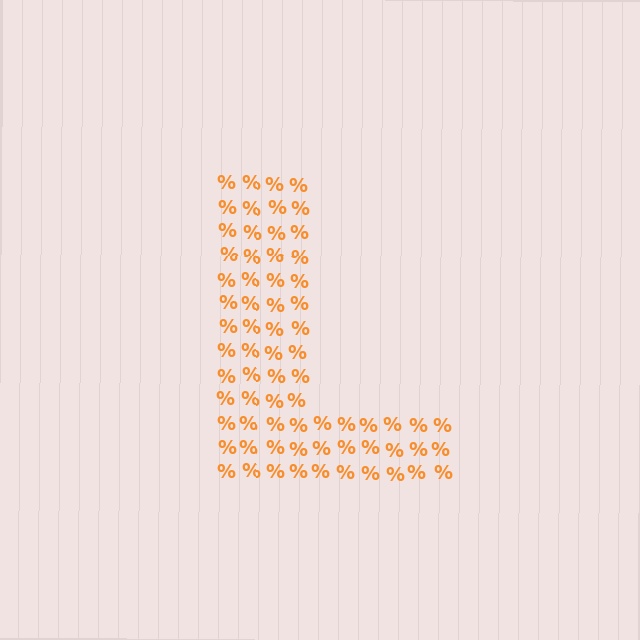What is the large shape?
The large shape is the letter L.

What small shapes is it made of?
It is made of small percent signs.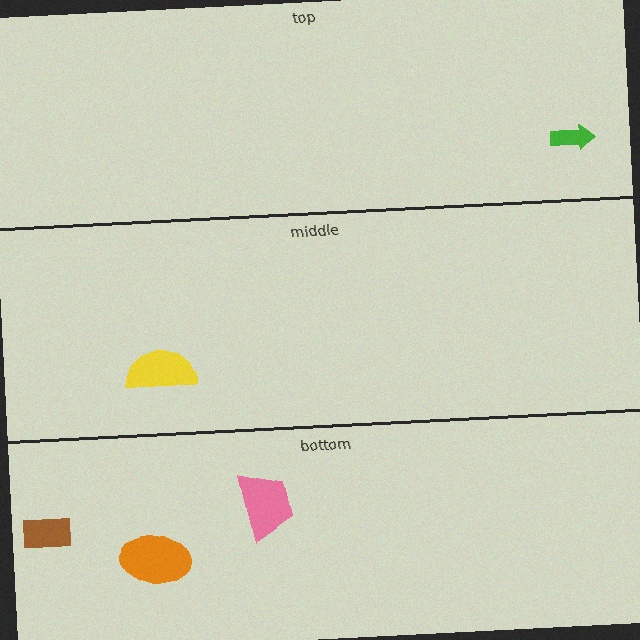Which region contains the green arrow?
The top region.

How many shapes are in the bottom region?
3.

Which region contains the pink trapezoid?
The bottom region.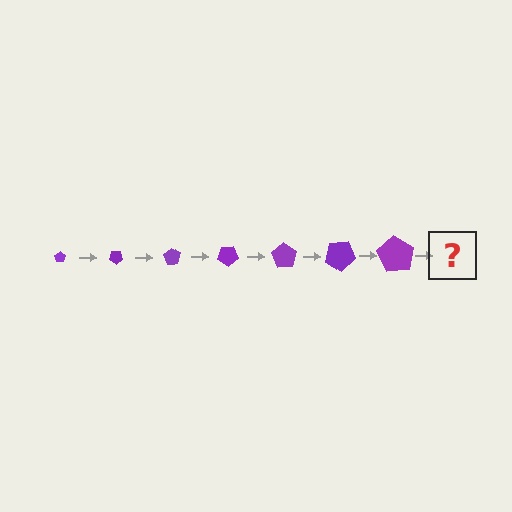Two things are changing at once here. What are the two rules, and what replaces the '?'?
The two rules are that the pentagon grows larger each step and it rotates 35 degrees each step. The '?' should be a pentagon, larger than the previous one and rotated 245 degrees from the start.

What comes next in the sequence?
The next element should be a pentagon, larger than the previous one and rotated 245 degrees from the start.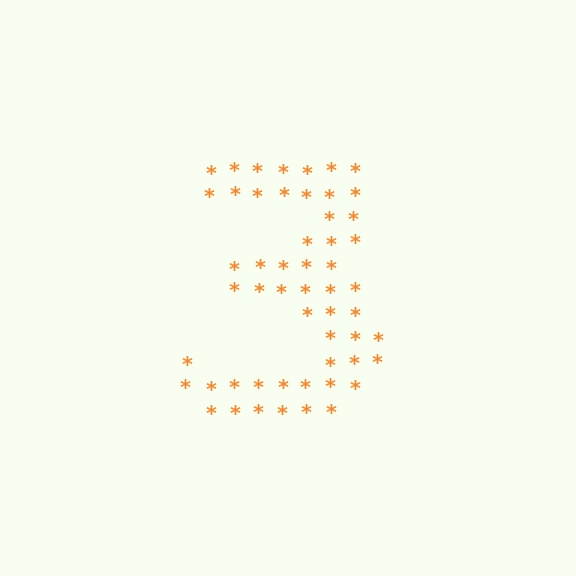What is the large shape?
The large shape is the digit 3.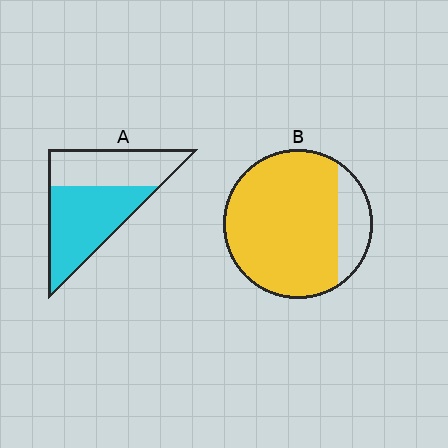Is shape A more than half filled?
Yes.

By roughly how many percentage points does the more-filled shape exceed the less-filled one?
By roughly 25 percentage points (B over A).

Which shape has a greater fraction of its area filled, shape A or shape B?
Shape B.